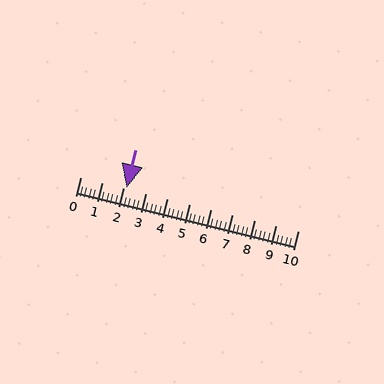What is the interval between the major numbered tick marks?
The major tick marks are spaced 1 units apart.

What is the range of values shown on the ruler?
The ruler shows values from 0 to 10.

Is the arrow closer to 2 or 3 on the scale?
The arrow is closer to 2.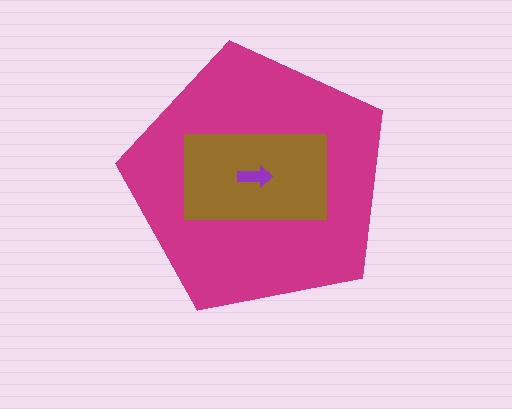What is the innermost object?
The purple arrow.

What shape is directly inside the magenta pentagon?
The brown rectangle.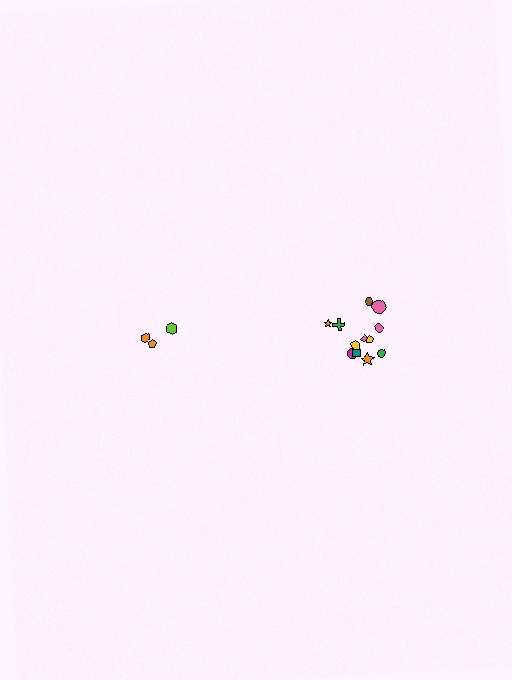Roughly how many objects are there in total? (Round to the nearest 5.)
Roughly 15 objects in total.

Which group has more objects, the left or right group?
The right group.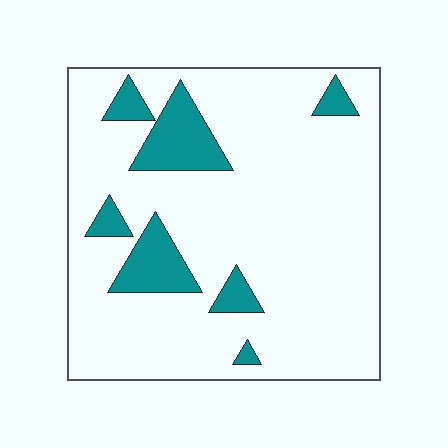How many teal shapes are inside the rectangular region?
7.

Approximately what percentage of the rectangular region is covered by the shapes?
Approximately 15%.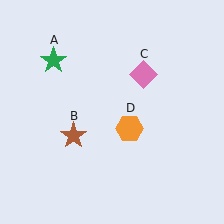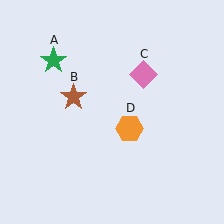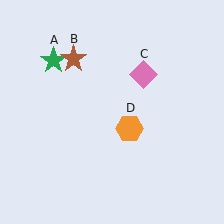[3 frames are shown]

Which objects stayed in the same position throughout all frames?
Green star (object A) and pink diamond (object C) and orange hexagon (object D) remained stationary.